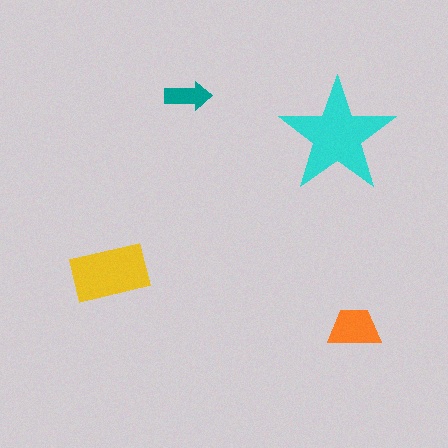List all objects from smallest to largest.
The teal arrow, the orange trapezoid, the yellow rectangle, the cyan star.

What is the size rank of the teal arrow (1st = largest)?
4th.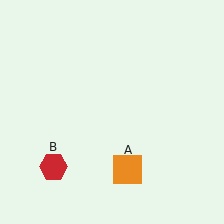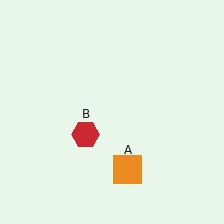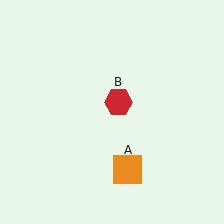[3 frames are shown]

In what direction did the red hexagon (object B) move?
The red hexagon (object B) moved up and to the right.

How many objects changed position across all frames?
1 object changed position: red hexagon (object B).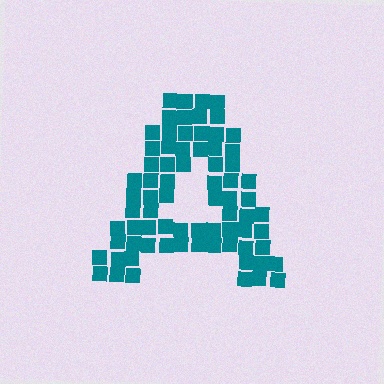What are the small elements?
The small elements are squares.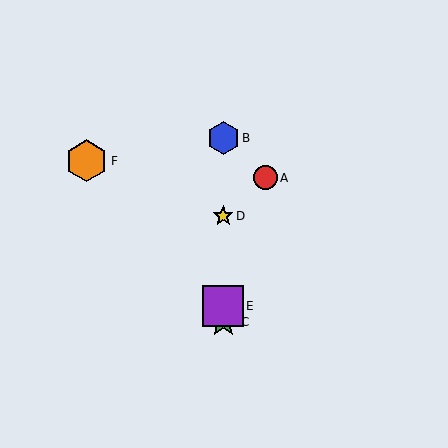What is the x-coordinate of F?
Object F is at x≈87.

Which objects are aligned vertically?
Objects B, C, D, E are aligned vertically.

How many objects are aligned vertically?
4 objects (B, C, D, E) are aligned vertically.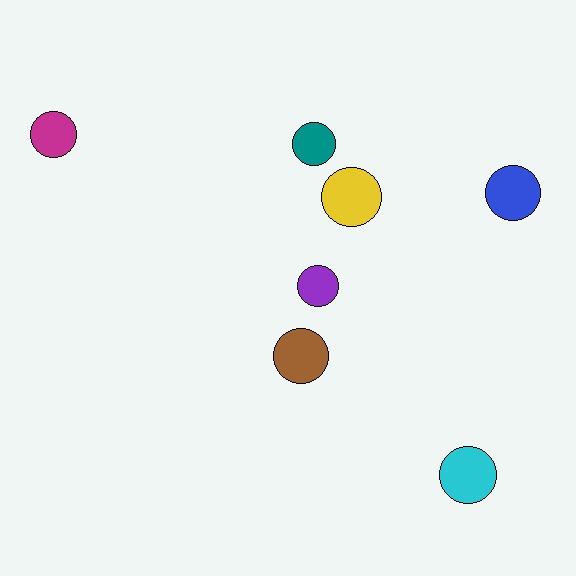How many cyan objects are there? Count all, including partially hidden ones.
There is 1 cyan object.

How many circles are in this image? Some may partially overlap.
There are 7 circles.